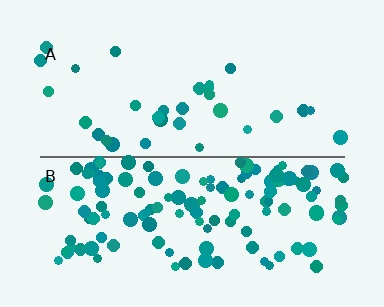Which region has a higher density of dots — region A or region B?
B (the bottom).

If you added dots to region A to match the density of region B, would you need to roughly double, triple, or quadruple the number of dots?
Approximately quadruple.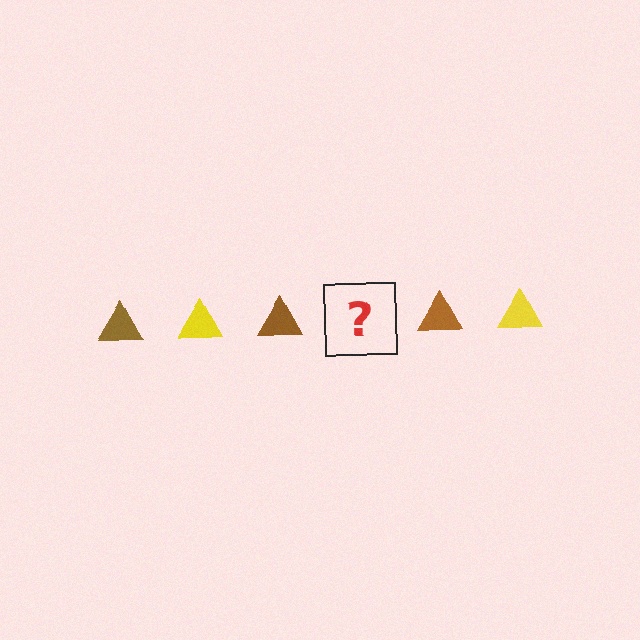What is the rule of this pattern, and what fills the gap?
The rule is that the pattern cycles through brown, yellow triangles. The gap should be filled with a yellow triangle.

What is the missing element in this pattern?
The missing element is a yellow triangle.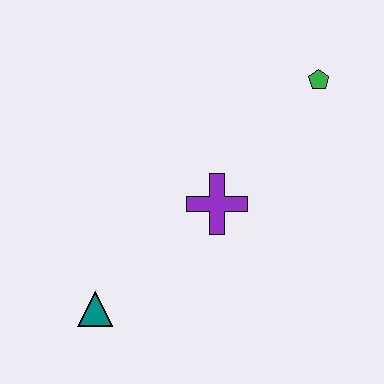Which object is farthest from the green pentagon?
The teal triangle is farthest from the green pentagon.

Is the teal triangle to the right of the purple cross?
No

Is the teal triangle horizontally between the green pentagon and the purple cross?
No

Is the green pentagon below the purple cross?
No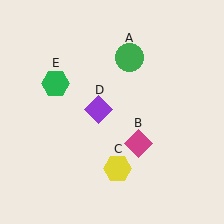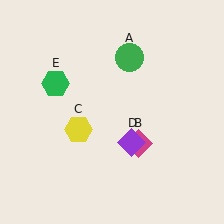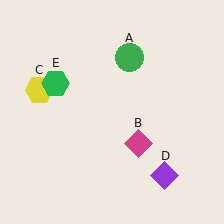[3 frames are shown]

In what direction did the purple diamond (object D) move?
The purple diamond (object D) moved down and to the right.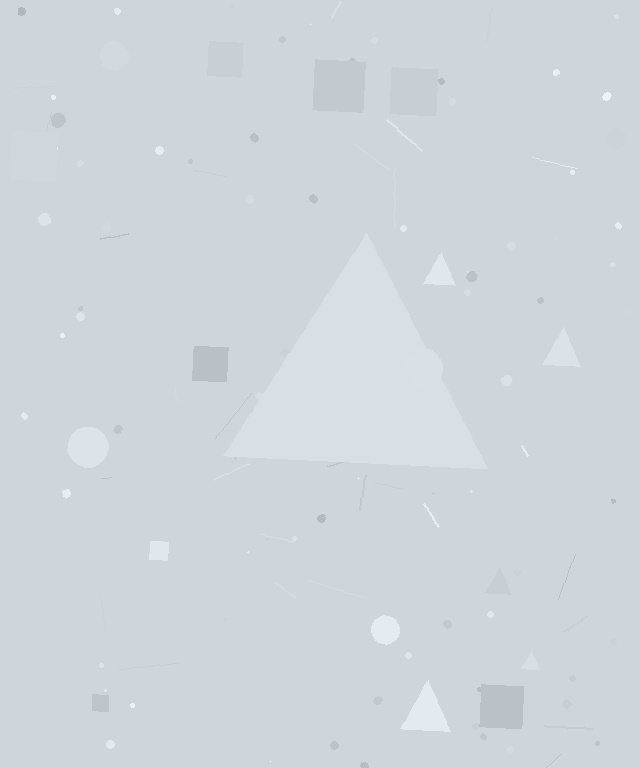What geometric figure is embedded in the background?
A triangle is embedded in the background.